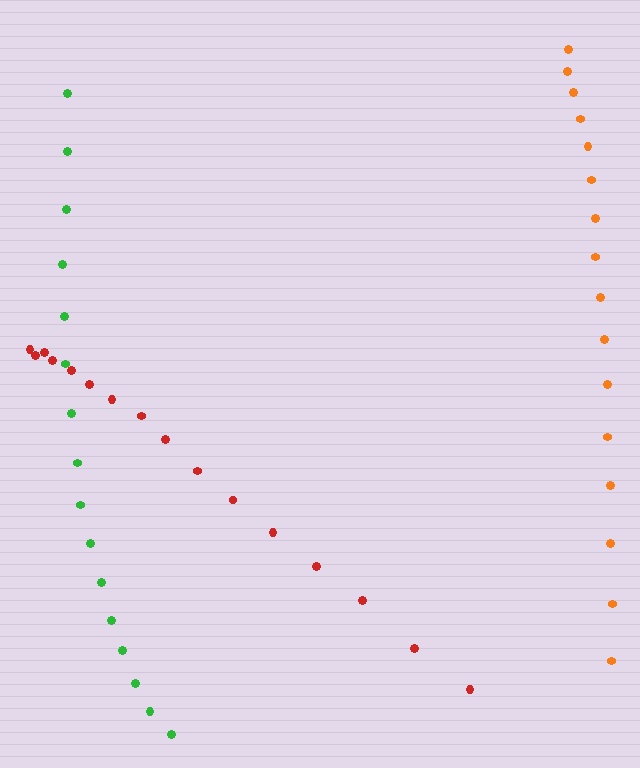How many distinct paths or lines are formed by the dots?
There are 3 distinct paths.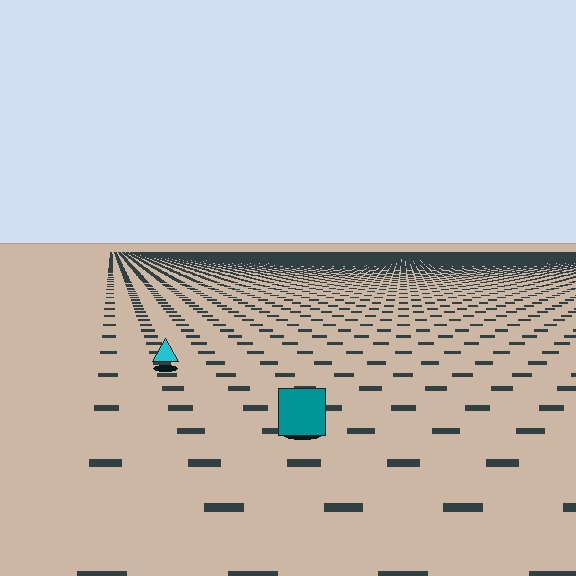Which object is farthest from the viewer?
The cyan triangle is farthest from the viewer. It appears smaller and the ground texture around it is denser.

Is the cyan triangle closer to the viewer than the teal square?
No. The teal square is closer — you can tell from the texture gradient: the ground texture is coarser near it.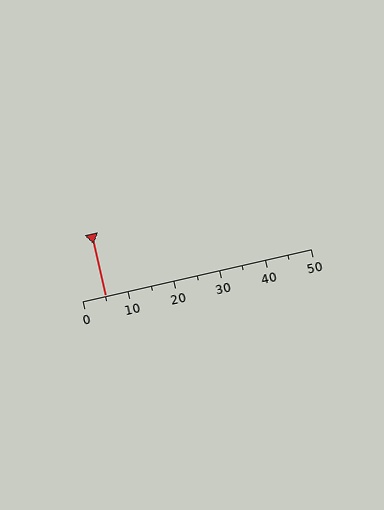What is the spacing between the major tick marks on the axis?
The major ticks are spaced 10 apart.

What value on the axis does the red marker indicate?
The marker indicates approximately 5.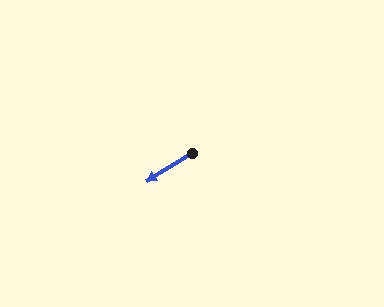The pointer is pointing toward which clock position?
Roughly 8 o'clock.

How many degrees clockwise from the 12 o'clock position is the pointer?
Approximately 239 degrees.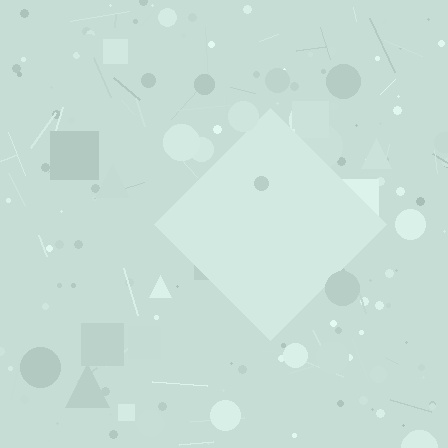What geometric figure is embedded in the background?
A diamond is embedded in the background.